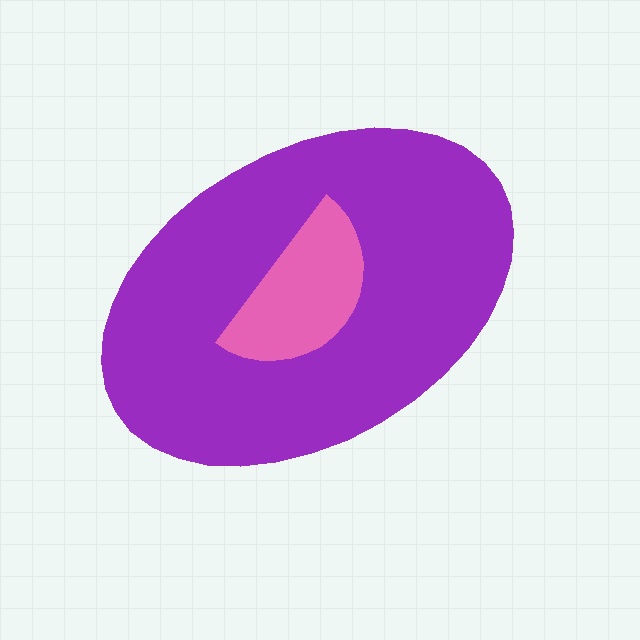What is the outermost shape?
The purple ellipse.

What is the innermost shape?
The pink semicircle.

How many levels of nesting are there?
2.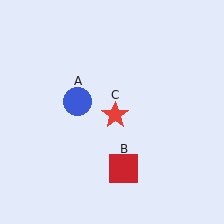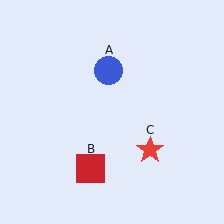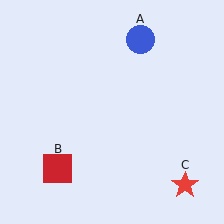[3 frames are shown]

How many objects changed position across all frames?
3 objects changed position: blue circle (object A), red square (object B), red star (object C).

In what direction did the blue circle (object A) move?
The blue circle (object A) moved up and to the right.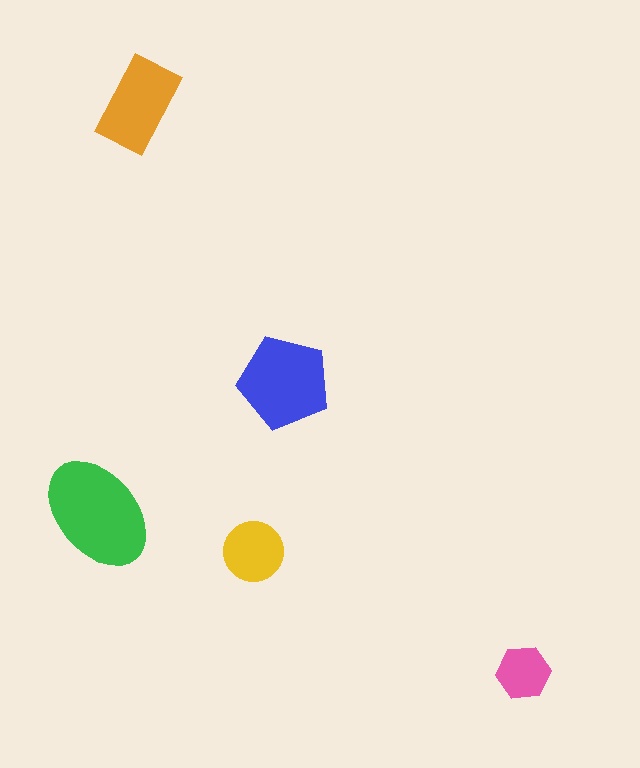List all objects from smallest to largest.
The pink hexagon, the yellow circle, the orange rectangle, the blue pentagon, the green ellipse.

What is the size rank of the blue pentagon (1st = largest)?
2nd.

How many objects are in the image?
There are 5 objects in the image.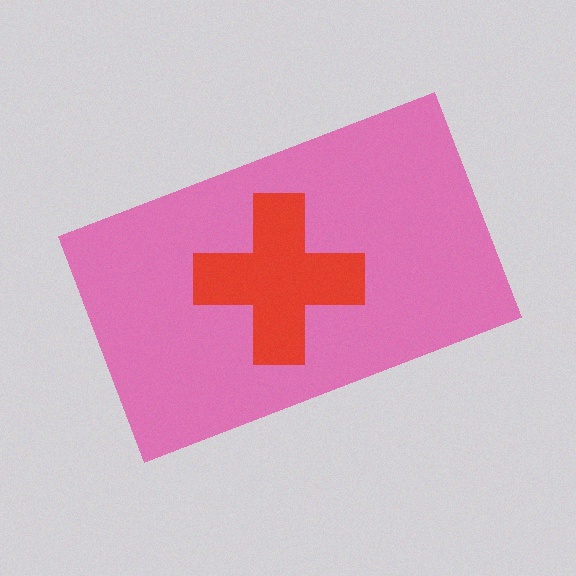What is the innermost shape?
The red cross.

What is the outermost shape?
The pink rectangle.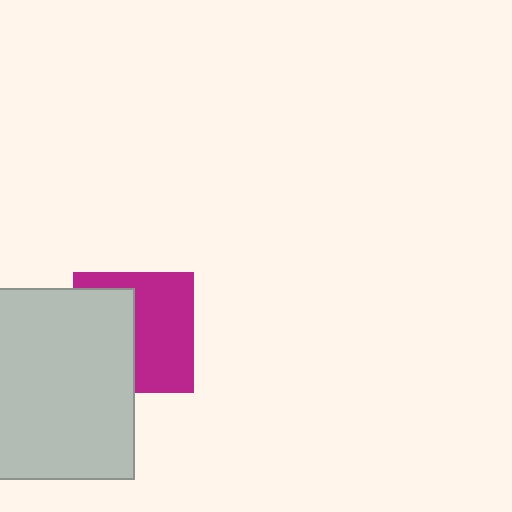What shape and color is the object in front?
The object in front is a light gray rectangle.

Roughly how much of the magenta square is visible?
About half of it is visible (roughly 55%).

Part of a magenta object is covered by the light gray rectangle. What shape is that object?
It is a square.